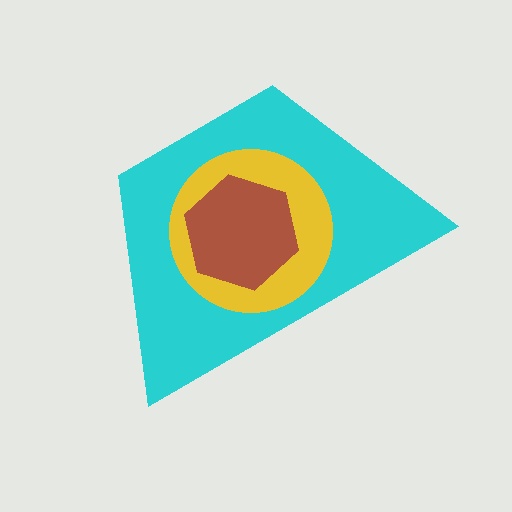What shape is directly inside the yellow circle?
The brown hexagon.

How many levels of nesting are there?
3.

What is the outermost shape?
The cyan trapezoid.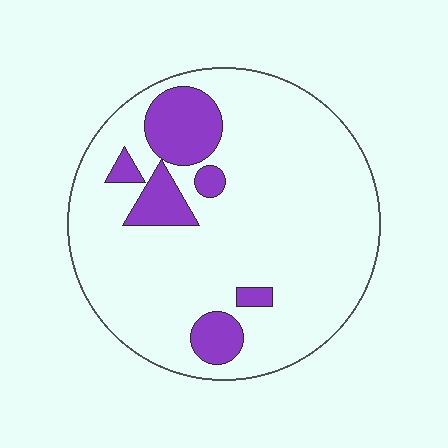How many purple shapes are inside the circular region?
6.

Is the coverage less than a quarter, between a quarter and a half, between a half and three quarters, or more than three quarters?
Less than a quarter.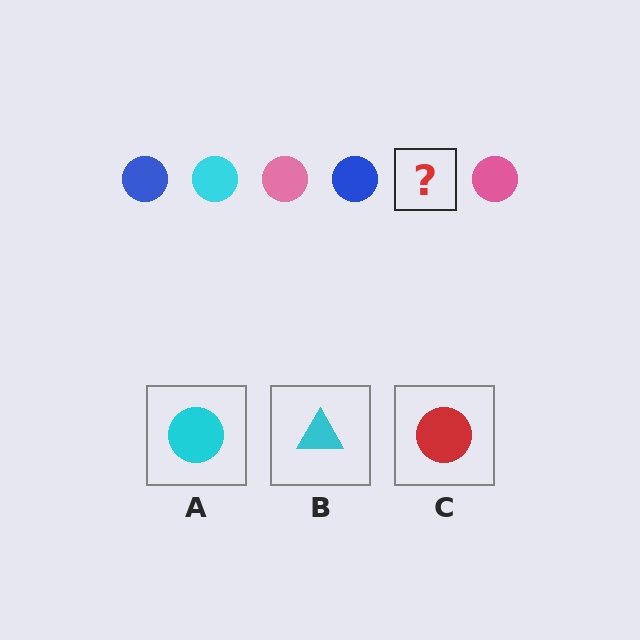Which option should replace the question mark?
Option A.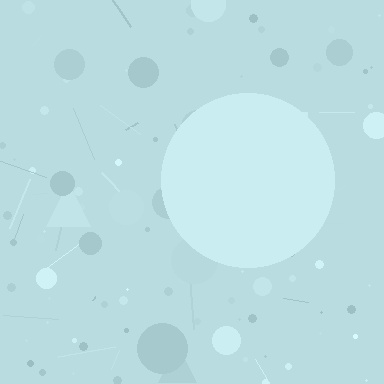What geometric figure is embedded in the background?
A circle is embedded in the background.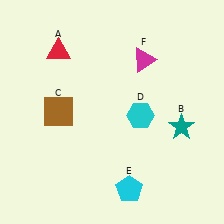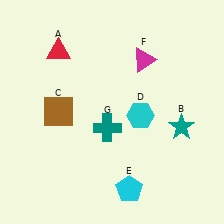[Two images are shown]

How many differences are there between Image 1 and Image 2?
There is 1 difference between the two images.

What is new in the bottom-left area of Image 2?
A teal cross (G) was added in the bottom-left area of Image 2.